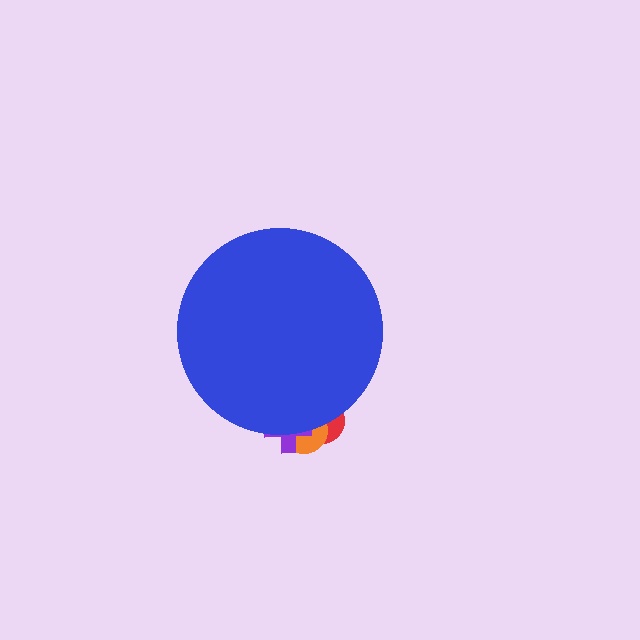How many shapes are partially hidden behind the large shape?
3 shapes are partially hidden.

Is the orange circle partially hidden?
Yes, the orange circle is partially hidden behind the blue circle.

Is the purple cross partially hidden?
Yes, the purple cross is partially hidden behind the blue circle.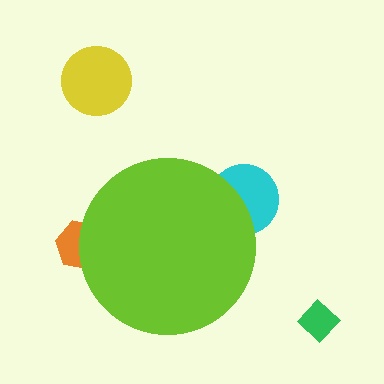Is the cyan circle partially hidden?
Yes, the cyan circle is partially hidden behind the lime circle.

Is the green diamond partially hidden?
No, the green diamond is fully visible.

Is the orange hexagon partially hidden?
Yes, the orange hexagon is partially hidden behind the lime circle.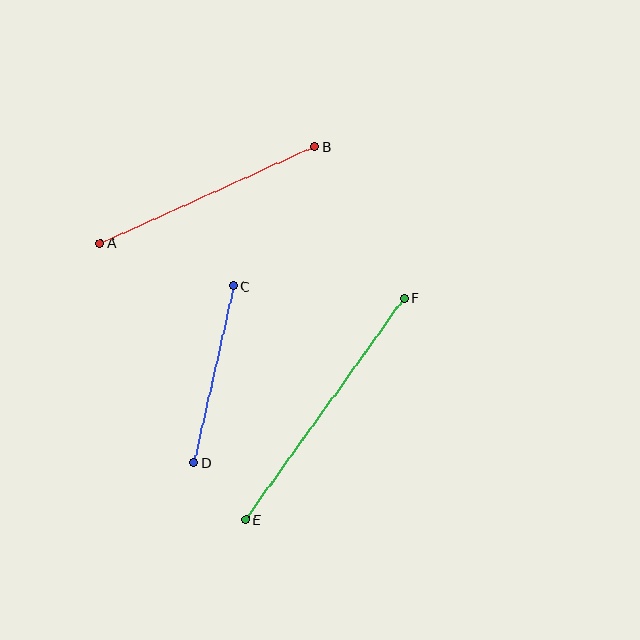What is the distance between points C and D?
The distance is approximately 181 pixels.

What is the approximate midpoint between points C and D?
The midpoint is at approximately (214, 375) pixels.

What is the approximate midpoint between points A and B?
The midpoint is at approximately (207, 195) pixels.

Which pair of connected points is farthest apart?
Points E and F are farthest apart.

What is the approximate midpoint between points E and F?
The midpoint is at approximately (325, 409) pixels.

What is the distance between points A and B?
The distance is approximately 235 pixels.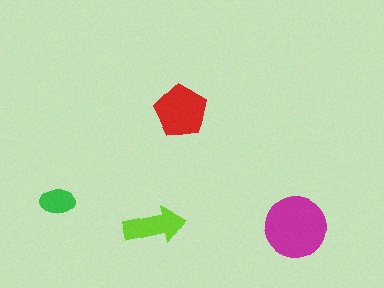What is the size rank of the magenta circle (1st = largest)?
1st.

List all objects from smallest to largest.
The green ellipse, the lime arrow, the red pentagon, the magenta circle.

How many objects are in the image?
There are 4 objects in the image.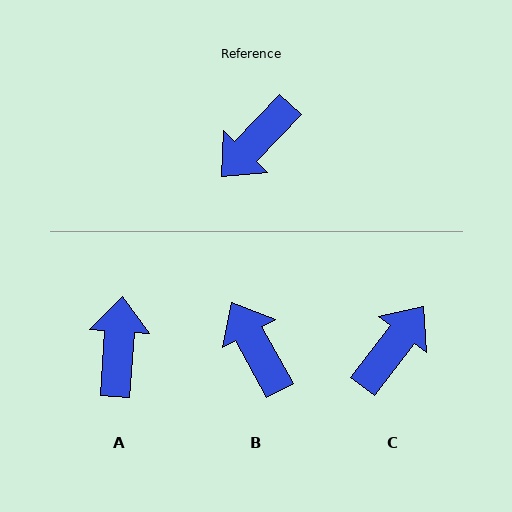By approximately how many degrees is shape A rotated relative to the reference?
Approximately 140 degrees clockwise.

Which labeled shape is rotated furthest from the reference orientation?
C, about 174 degrees away.